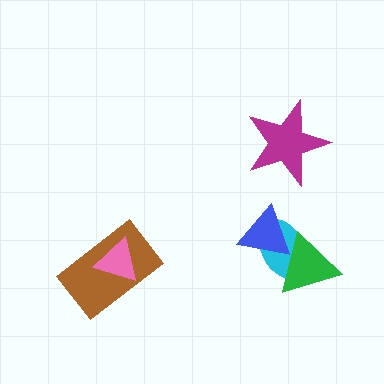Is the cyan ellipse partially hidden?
Yes, it is partially covered by another shape.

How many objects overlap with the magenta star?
0 objects overlap with the magenta star.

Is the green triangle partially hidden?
Yes, it is partially covered by another shape.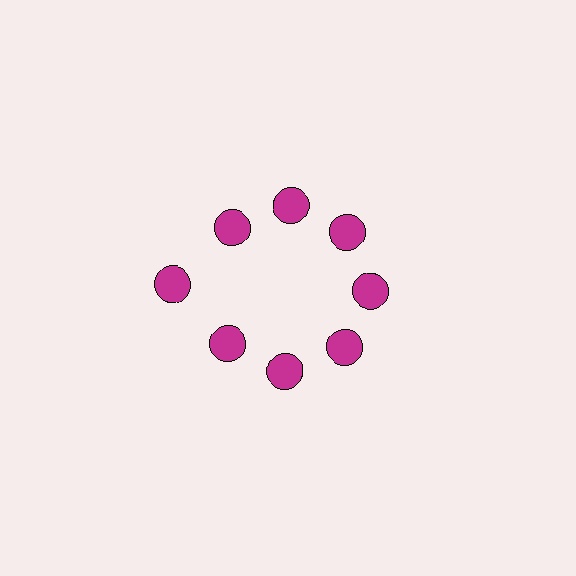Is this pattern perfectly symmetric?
No. The 8 magenta circles are arranged in a ring, but one element near the 9 o'clock position is pushed outward from the center, breaking the 8-fold rotational symmetry.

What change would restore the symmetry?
The symmetry would be restored by moving it inward, back onto the ring so that all 8 circles sit at equal angles and equal distance from the center.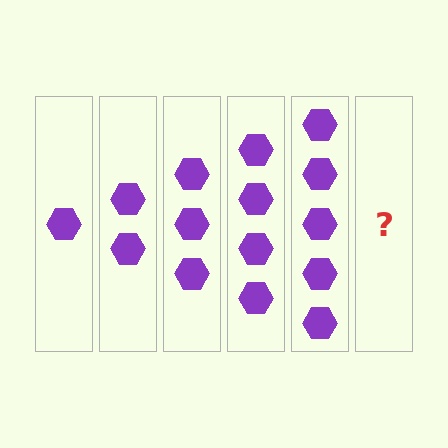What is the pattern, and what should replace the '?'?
The pattern is that each step adds one more hexagon. The '?' should be 6 hexagons.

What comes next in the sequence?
The next element should be 6 hexagons.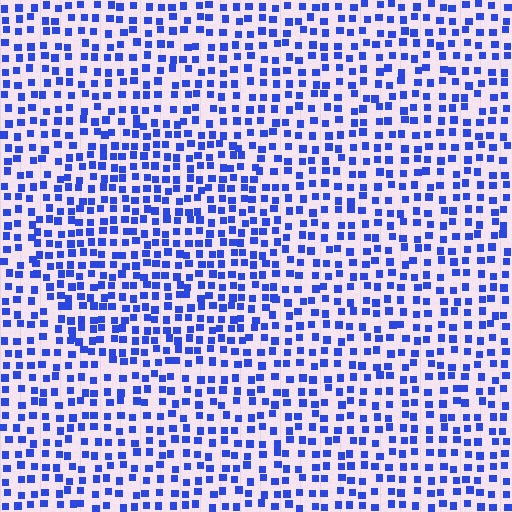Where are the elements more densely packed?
The elements are more densely packed inside the circle boundary.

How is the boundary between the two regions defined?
The boundary is defined by a change in element density (approximately 1.4x ratio). All elements are the same color, size, and shape.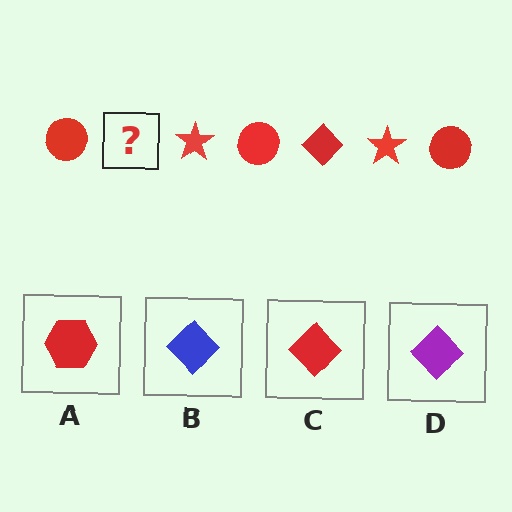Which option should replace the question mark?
Option C.